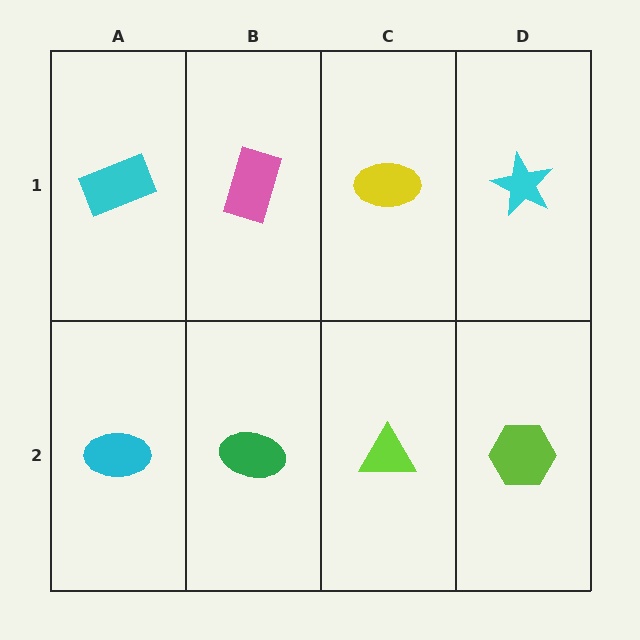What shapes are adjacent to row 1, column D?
A lime hexagon (row 2, column D), a yellow ellipse (row 1, column C).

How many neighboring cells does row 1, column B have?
3.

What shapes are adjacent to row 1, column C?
A lime triangle (row 2, column C), a pink rectangle (row 1, column B), a cyan star (row 1, column D).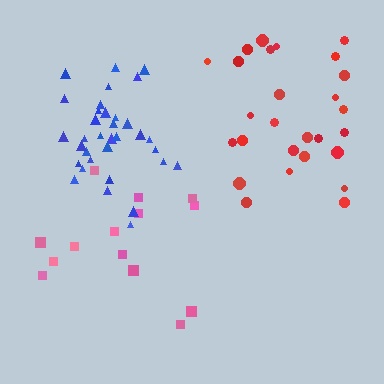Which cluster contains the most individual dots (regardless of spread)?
Blue (34).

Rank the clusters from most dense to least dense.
blue, red, pink.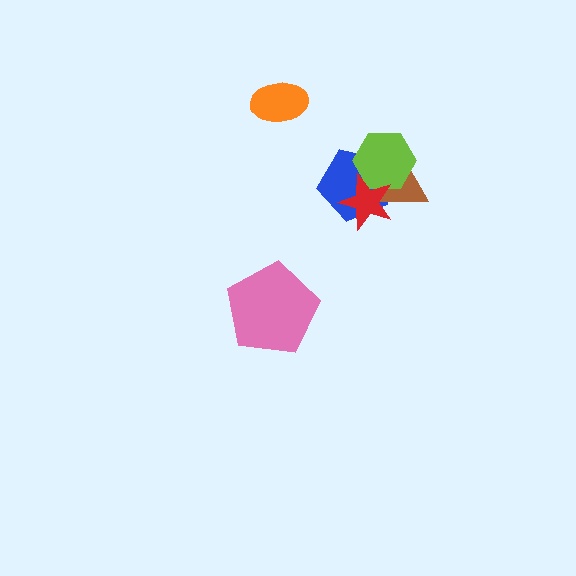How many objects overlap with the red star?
3 objects overlap with the red star.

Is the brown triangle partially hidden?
Yes, it is partially covered by another shape.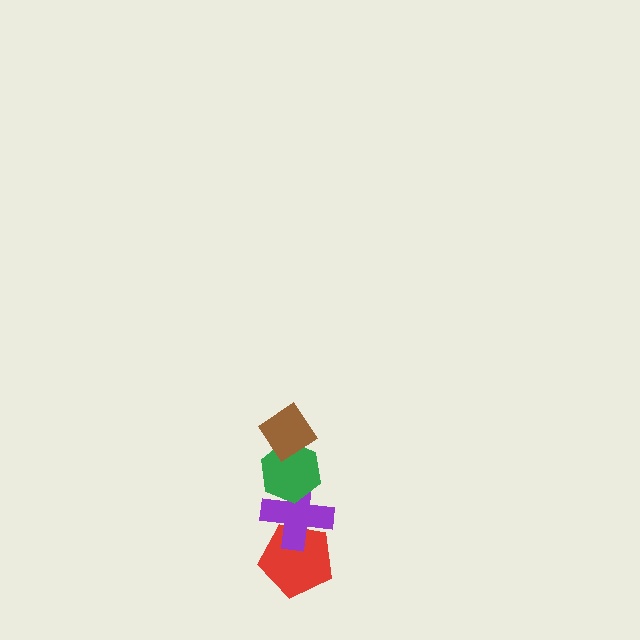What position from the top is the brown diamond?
The brown diamond is 1st from the top.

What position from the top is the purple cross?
The purple cross is 3rd from the top.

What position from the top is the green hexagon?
The green hexagon is 2nd from the top.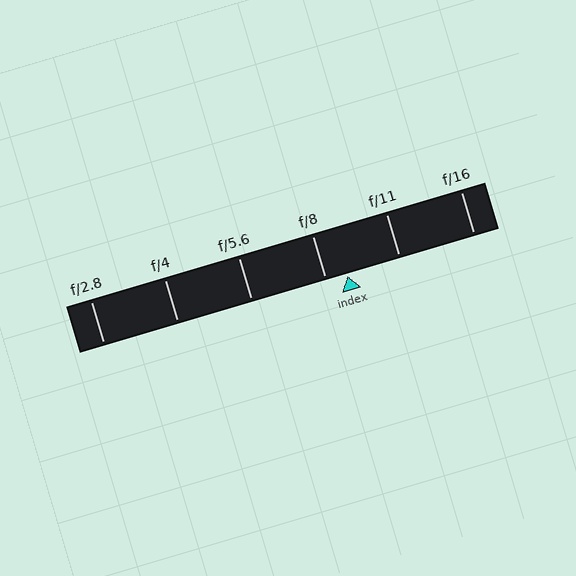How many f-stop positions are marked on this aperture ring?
There are 6 f-stop positions marked.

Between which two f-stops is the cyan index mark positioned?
The index mark is between f/8 and f/11.